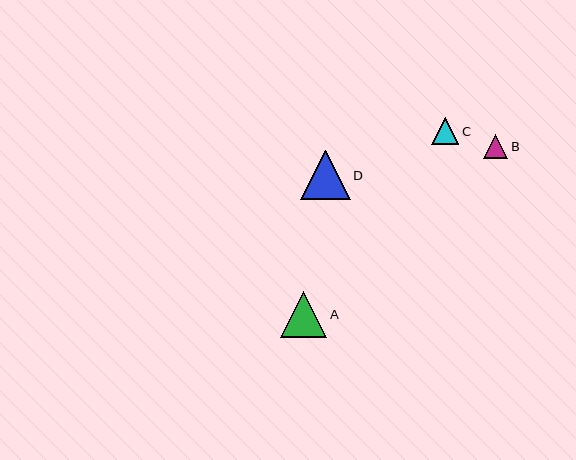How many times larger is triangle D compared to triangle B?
Triangle D is approximately 2.0 times the size of triangle B.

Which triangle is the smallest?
Triangle B is the smallest with a size of approximately 24 pixels.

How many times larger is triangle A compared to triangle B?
Triangle A is approximately 1.9 times the size of triangle B.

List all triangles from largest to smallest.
From largest to smallest: D, A, C, B.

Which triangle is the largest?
Triangle D is the largest with a size of approximately 49 pixels.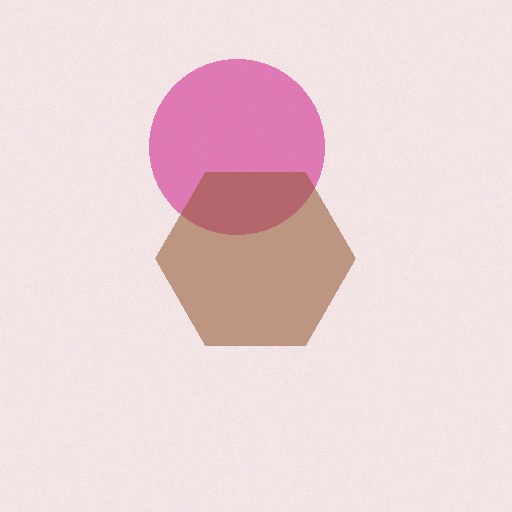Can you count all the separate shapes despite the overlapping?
Yes, there are 2 separate shapes.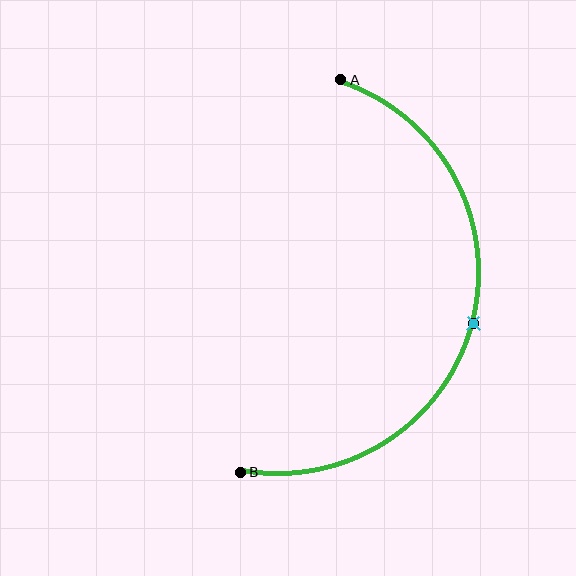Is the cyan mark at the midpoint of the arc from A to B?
Yes. The cyan mark lies on the arc at equal arc-length from both A and B — it is the arc midpoint.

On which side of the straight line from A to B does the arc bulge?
The arc bulges to the right of the straight line connecting A and B.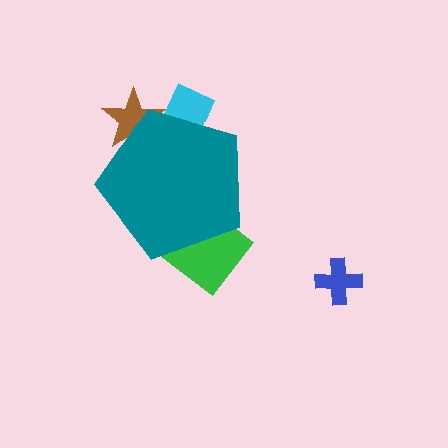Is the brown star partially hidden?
Yes, the brown star is partially hidden behind the teal pentagon.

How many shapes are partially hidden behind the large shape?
3 shapes are partially hidden.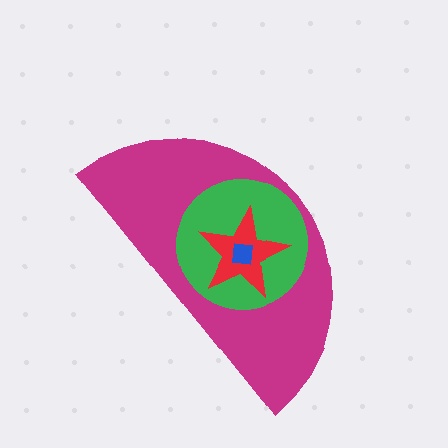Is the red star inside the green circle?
Yes.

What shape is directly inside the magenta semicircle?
The green circle.